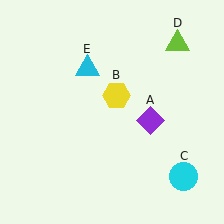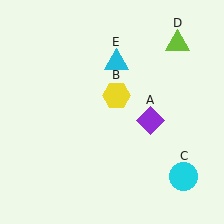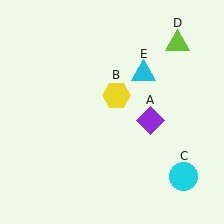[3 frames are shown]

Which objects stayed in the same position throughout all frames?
Purple diamond (object A) and yellow hexagon (object B) and cyan circle (object C) and lime triangle (object D) remained stationary.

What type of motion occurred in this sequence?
The cyan triangle (object E) rotated clockwise around the center of the scene.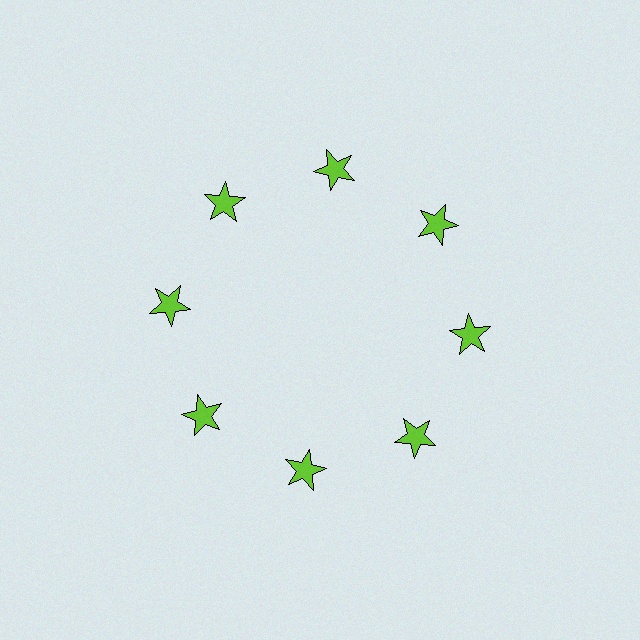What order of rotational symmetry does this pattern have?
This pattern has 8-fold rotational symmetry.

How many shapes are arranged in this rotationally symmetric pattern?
There are 8 shapes, arranged in 8 groups of 1.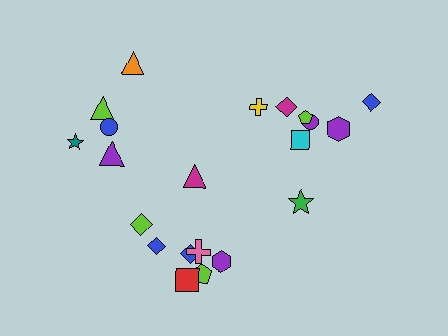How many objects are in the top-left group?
There are 5 objects.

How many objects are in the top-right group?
There are 8 objects.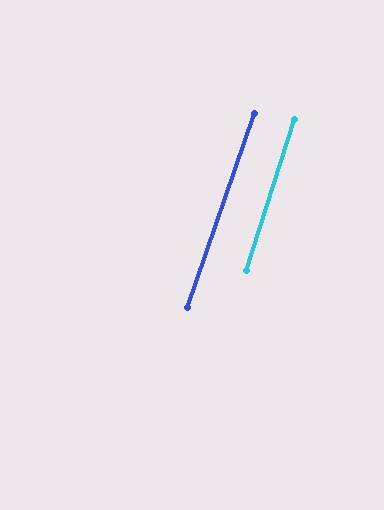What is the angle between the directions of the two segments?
Approximately 2 degrees.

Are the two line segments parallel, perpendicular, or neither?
Parallel — their directions differ by only 1.6°.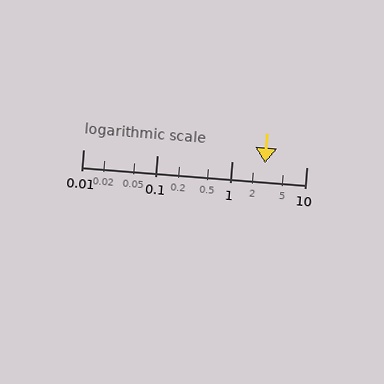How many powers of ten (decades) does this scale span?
The scale spans 3 decades, from 0.01 to 10.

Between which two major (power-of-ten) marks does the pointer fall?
The pointer is between 1 and 10.